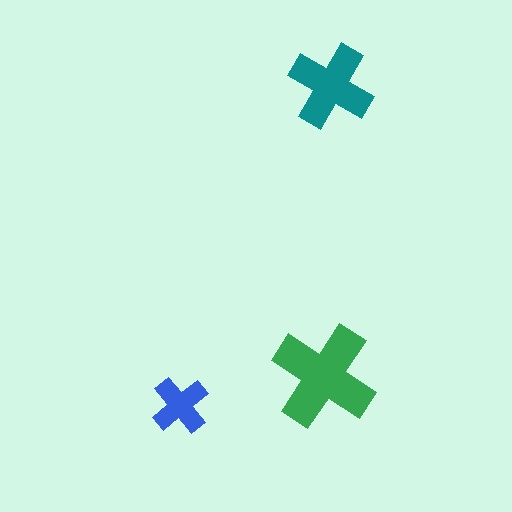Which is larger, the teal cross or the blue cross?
The teal one.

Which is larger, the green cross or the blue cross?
The green one.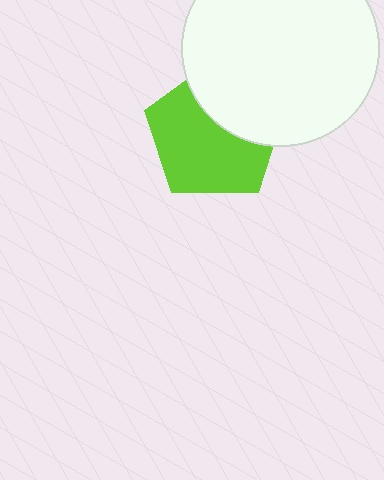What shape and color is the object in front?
The object in front is a white circle.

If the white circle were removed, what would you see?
You would see the complete lime pentagon.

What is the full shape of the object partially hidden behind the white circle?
The partially hidden object is a lime pentagon.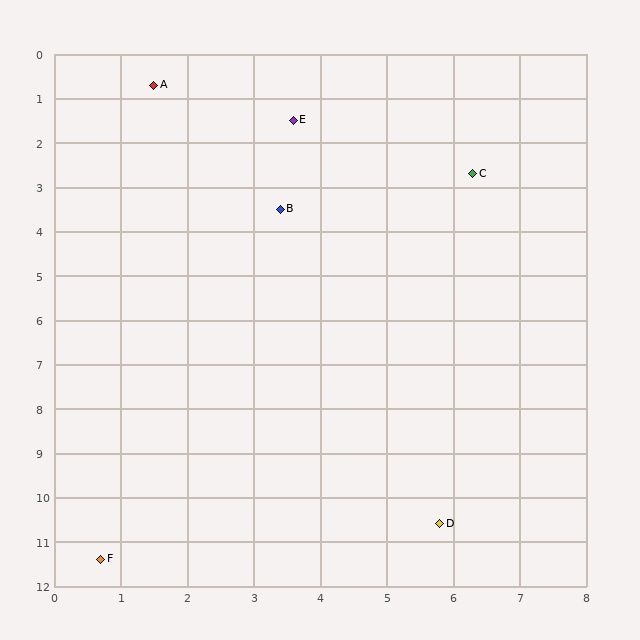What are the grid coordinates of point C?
Point C is at approximately (6.3, 2.7).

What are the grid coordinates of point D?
Point D is at approximately (5.8, 10.6).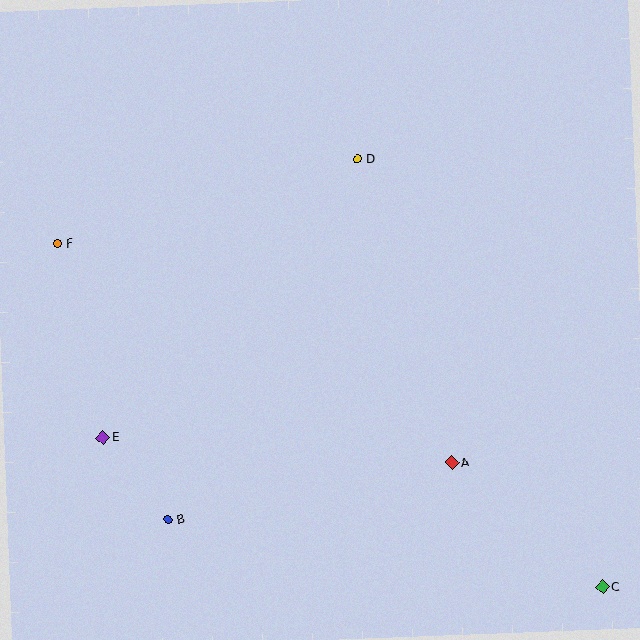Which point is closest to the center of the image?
Point D at (357, 159) is closest to the center.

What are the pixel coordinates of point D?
Point D is at (357, 159).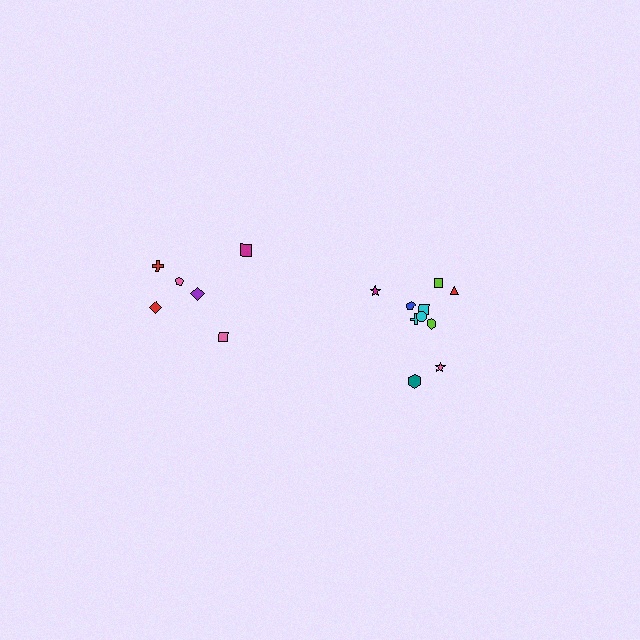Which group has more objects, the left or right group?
The right group.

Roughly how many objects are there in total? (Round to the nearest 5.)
Roughly 15 objects in total.